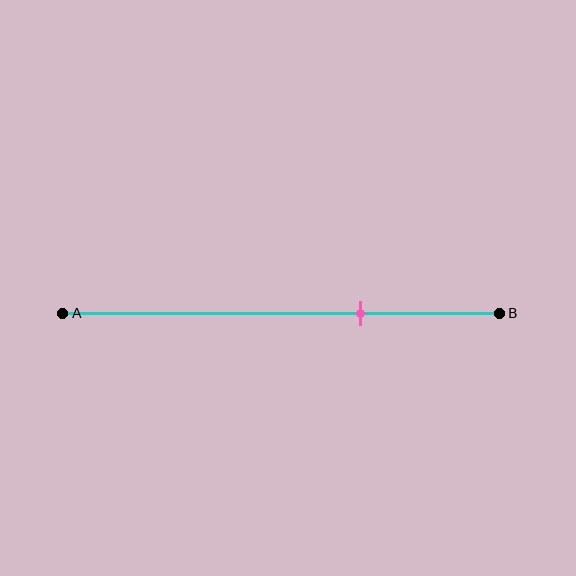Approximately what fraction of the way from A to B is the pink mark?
The pink mark is approximately 70% of the way from A to B.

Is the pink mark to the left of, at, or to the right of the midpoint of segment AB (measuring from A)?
The pink mark is to the right of the midpoint of segment AB.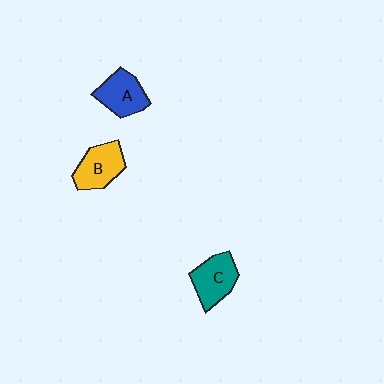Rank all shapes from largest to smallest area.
From largest to smallest: B (yellow), C (teal), A (blue).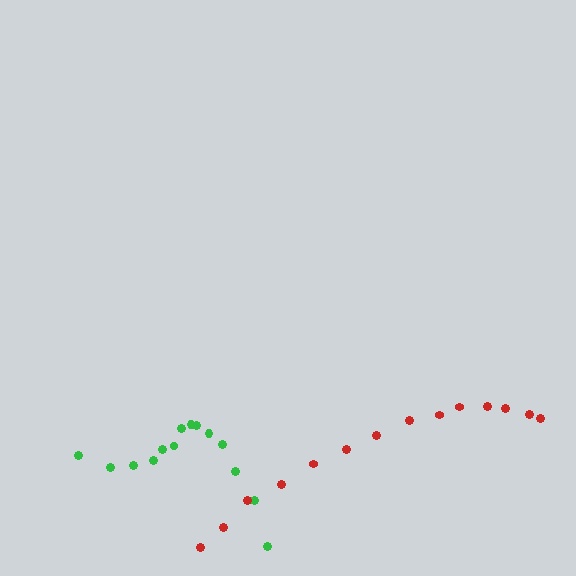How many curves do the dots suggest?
There are 2 distinct paths.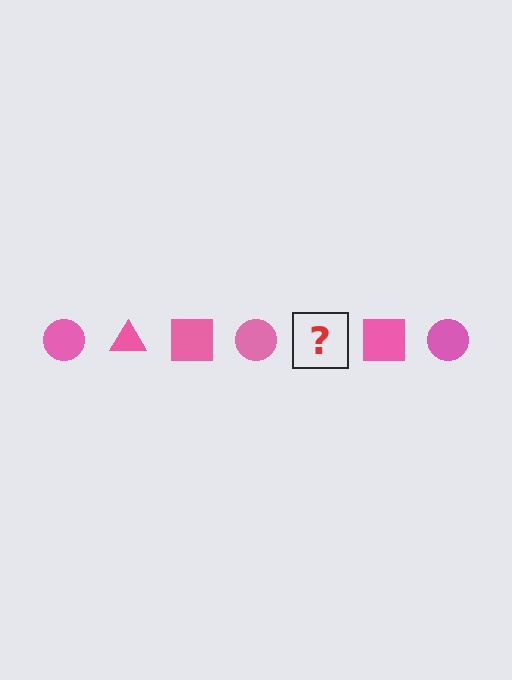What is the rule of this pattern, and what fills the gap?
The rule is that the pattern cycles through circle, triangle, square shapes in pink. The gap should be filled with a pink triangle.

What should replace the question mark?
The question mark should be replaced with a pink triangle.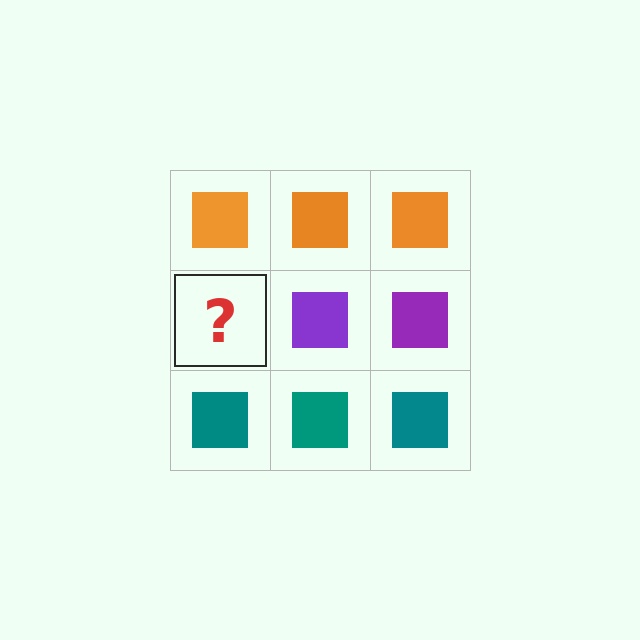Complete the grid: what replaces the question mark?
The question mark should be replaced with a purple square.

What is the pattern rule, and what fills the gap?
The rule is that each row has a consistent color. The gap should be filled with a purple square.